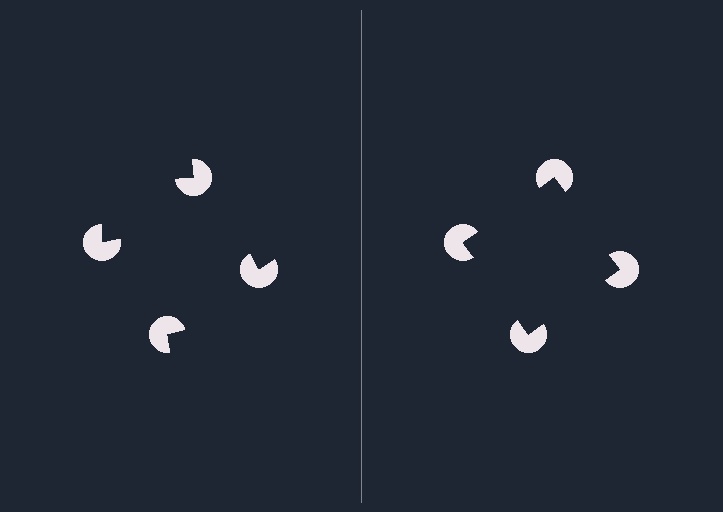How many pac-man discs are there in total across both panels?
8 — 4 on each side.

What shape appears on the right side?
An illusory square.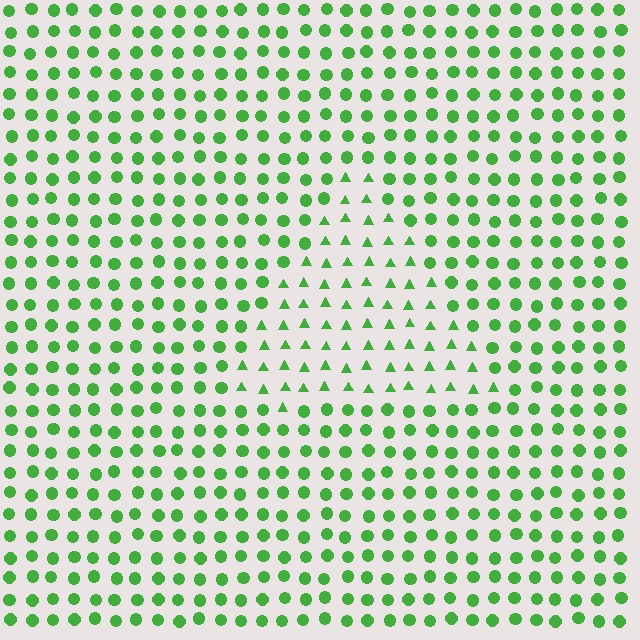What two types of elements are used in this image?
The image uses triangles inside the triangle region and circles outside it.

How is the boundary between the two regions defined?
The boundary is defined by a change in element shape: triangles inside vs. circles outside. All elements share the same color and spacing.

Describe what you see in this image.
The image is filled with small green elements arranged in a uniform grid. A triangle-shaped region contains triangles, while the surrounding area contains circles. The boundary is defined purely by the change in element shape.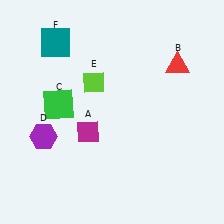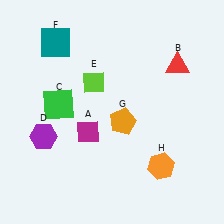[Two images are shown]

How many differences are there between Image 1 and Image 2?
There are 2 differences between the two images.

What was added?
An orange pentagon (G), an orange hexagon (H) were added in Image 2.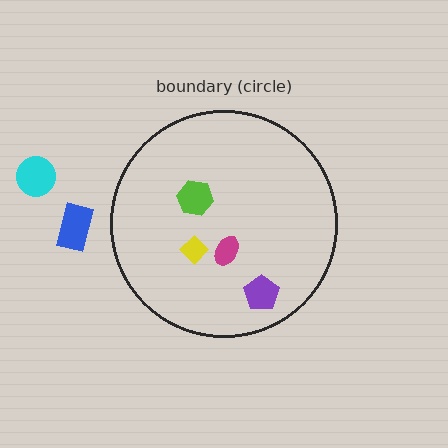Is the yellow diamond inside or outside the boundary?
Inside.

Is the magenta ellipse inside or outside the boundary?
Inside.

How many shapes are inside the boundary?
4 inside, 2 outside.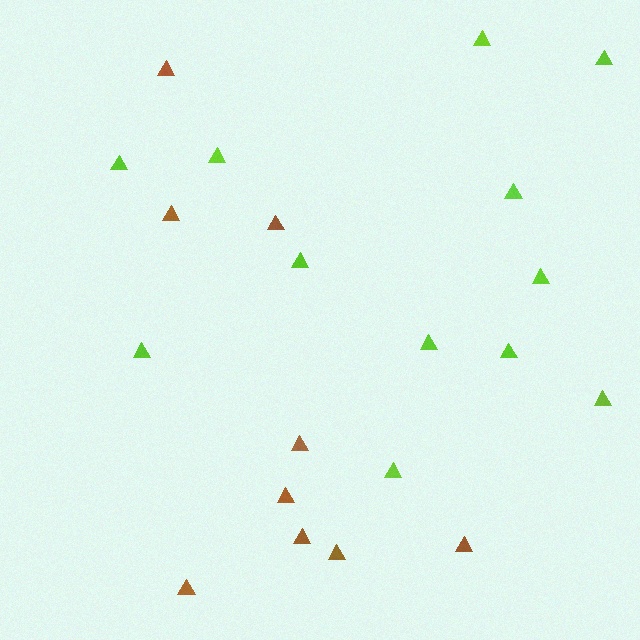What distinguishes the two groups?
There are 2 groups: one group of brown triangles (9) and one group of lime triangles (12).